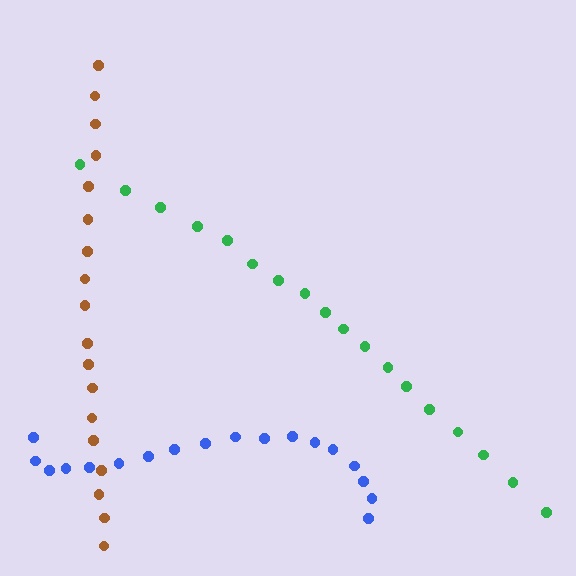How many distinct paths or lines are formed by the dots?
There are 3 distinct paths.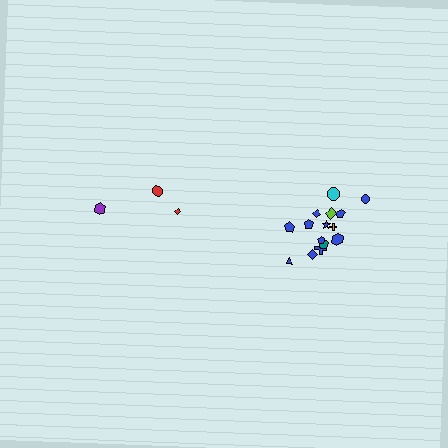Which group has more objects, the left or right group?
The right group.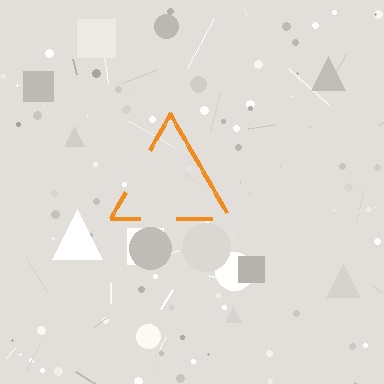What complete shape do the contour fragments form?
The contour fragments form a triangle.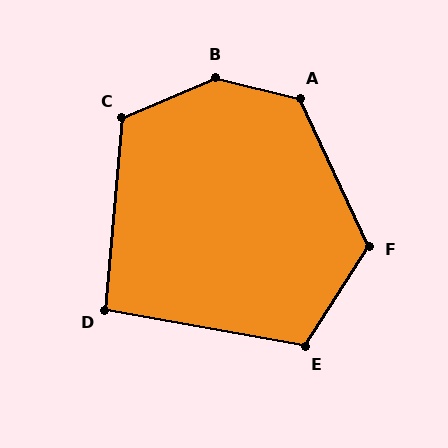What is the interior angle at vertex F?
Approximately 122 degrees (obtuse).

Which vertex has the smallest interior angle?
D, at approximately 95 degrees.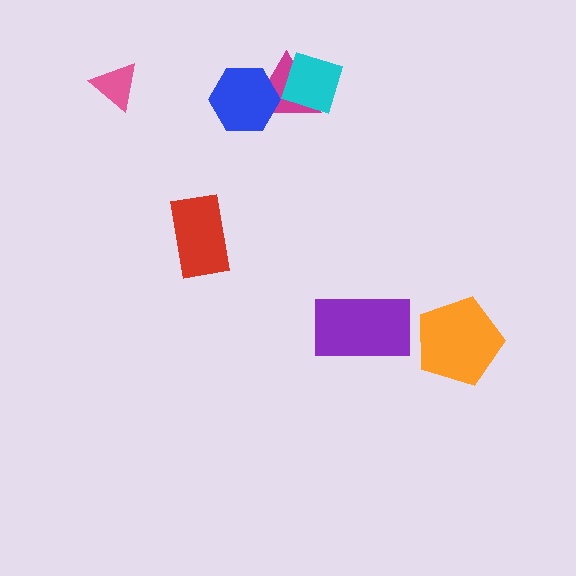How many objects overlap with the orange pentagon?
0 objects overlap with the orange pentagon.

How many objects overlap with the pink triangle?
0 objects overlap with the pink triangle.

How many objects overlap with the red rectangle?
0 objects overlap with the red rectangle.